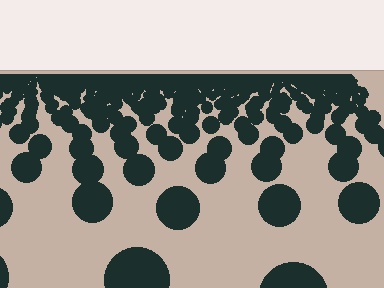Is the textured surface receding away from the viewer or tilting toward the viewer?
The surface is receding away from the viewer. Texture elements get smaller and denser toward the top.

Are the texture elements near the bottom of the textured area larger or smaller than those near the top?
Larger. Near the bottom, elements are closer to the viewer and appear at a bigger on-screen size.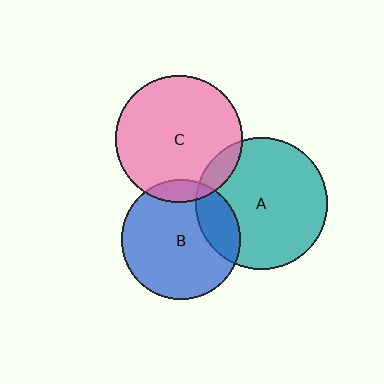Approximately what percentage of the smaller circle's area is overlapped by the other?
Approximately 20%.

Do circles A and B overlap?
Yes.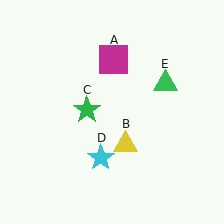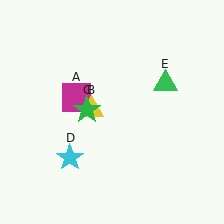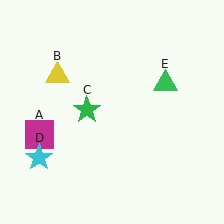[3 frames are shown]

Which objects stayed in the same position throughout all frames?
Green star (object C) and green triangle (object E) remained stationary.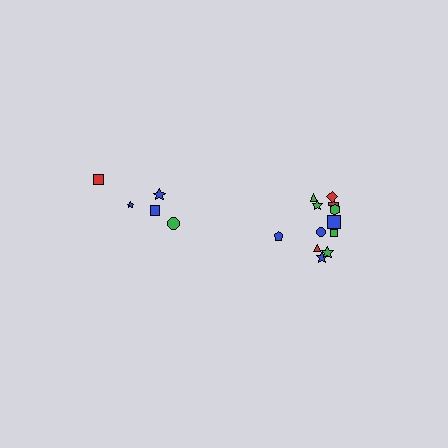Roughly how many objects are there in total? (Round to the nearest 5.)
Roughly 15 objects in total.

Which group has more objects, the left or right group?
The right group.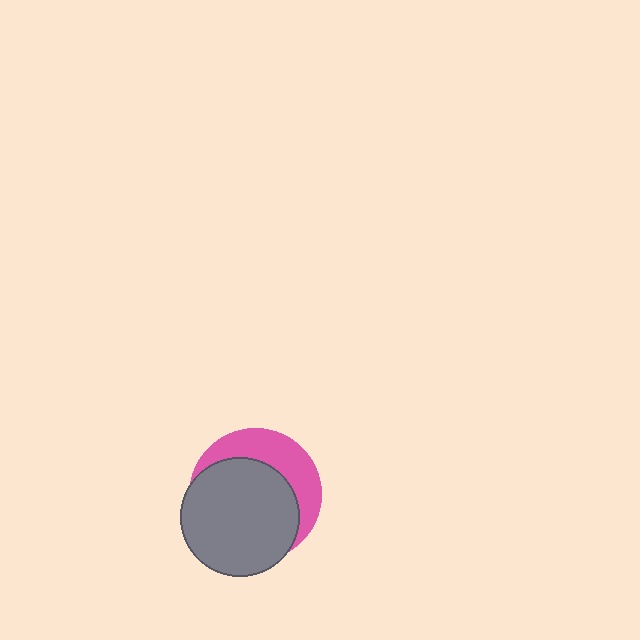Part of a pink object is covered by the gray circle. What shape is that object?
It is a circle.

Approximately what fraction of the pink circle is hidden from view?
Roughly 65% of the pink circle is hidden behind the gray circle.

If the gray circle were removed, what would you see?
You would see the complete pink circle.